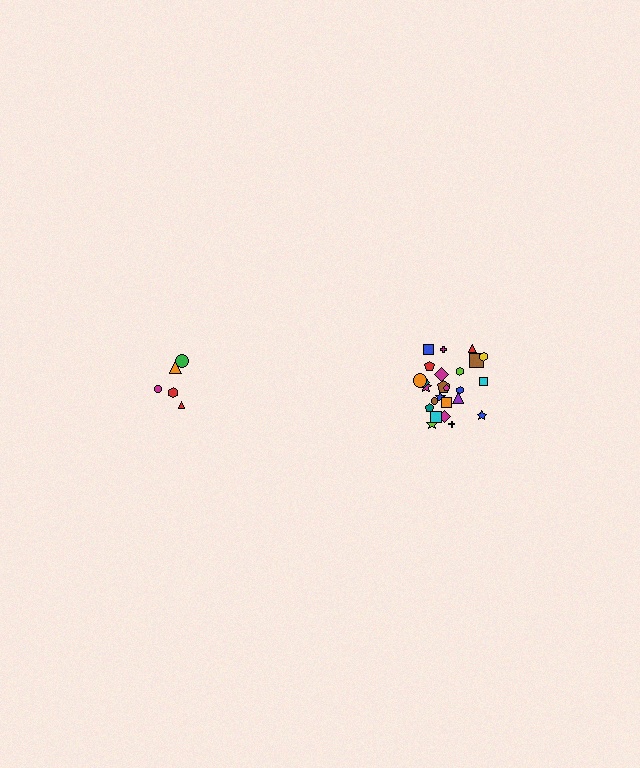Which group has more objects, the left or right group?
The right group.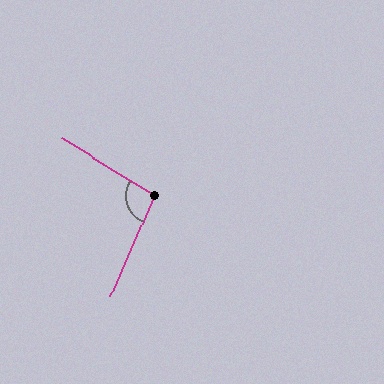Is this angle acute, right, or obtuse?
It is obtuse.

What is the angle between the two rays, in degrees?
Approximately 98 degrees.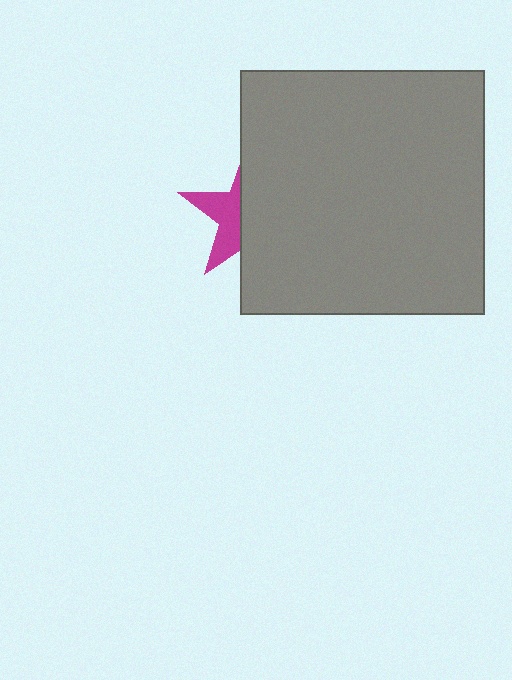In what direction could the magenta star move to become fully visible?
The magenta star could move left. That would shift it out from behind the gray square entirely.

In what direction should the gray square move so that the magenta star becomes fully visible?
The gray square should move right. That is the shortest direction to clear the overlap and leave the magenta star fully visible.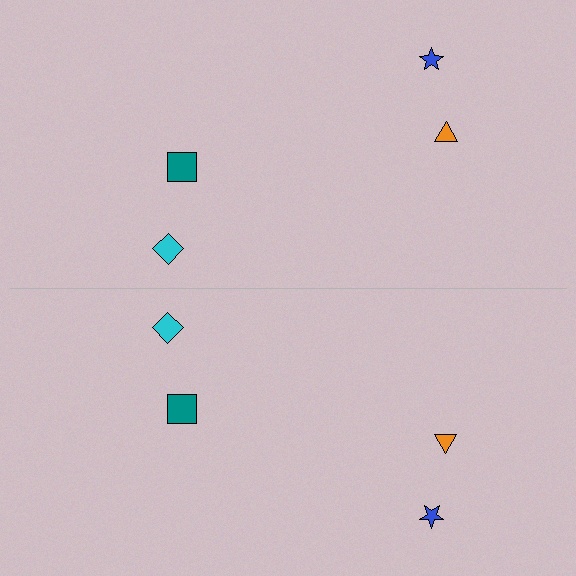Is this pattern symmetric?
Yes, this pattern has bilateral (reflection) symmetry.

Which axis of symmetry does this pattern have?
The pattern has a horizontal axis of symmetry running through the center of the image.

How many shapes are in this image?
There are 8 shapes in this image.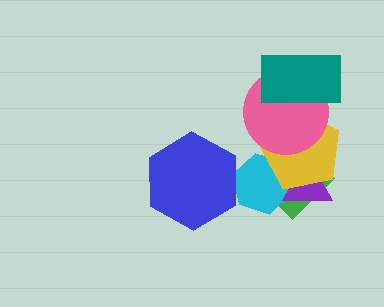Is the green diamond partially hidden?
Yes, it is partially covered by another shape.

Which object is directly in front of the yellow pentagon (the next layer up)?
The pink circle is directly in front of the yellow pentagon.